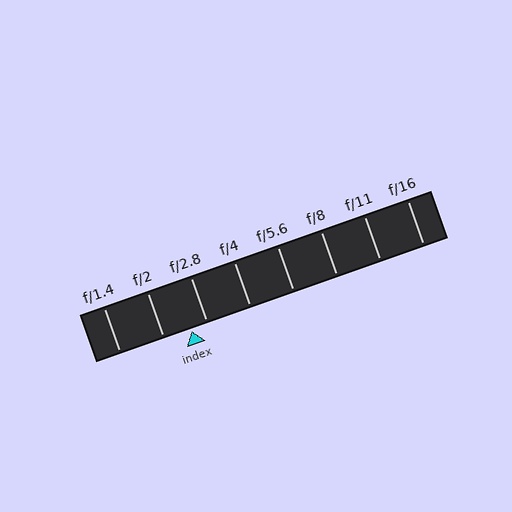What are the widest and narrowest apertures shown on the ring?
The widest aperture shown is f/1.4 and the narrowest is f/16.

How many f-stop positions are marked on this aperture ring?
There are 8 f-stop positions marked.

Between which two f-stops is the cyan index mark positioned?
The index mark is between f/2 and f/2.8.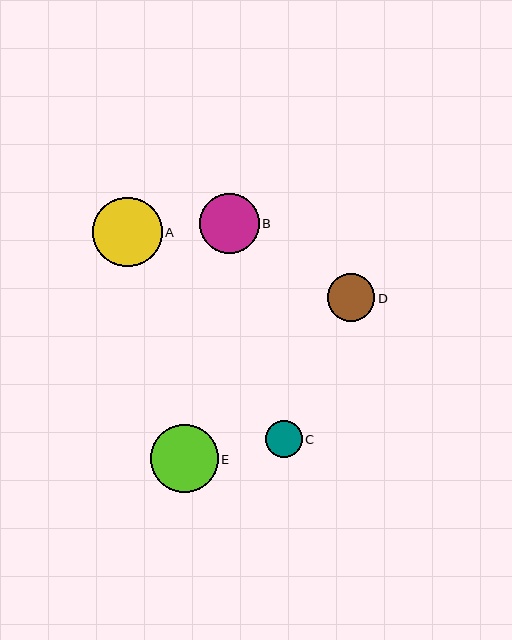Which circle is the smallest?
Circle C is the smallest with a size of approximately 36 pixels.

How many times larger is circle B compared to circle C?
Circle B is approximately 1.6 times the size of circle C.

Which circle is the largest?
Circle A is the largest with a size of approximately 69 pixels.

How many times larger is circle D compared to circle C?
Circle D is approximately 1.3 times the size of circle C.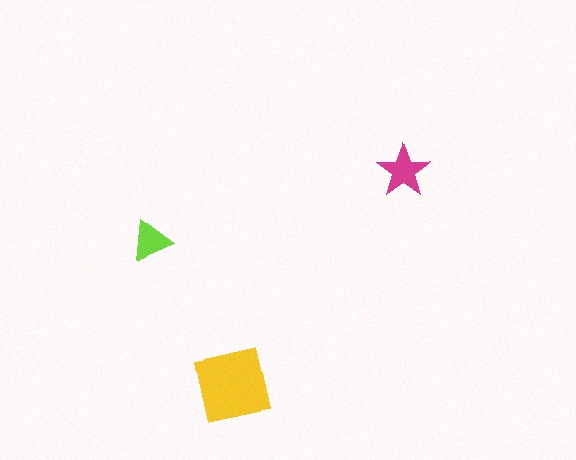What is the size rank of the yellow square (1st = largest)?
1st.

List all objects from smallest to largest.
The lime triangle, the magenta star, the yellow square.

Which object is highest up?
The magenta star is topmost.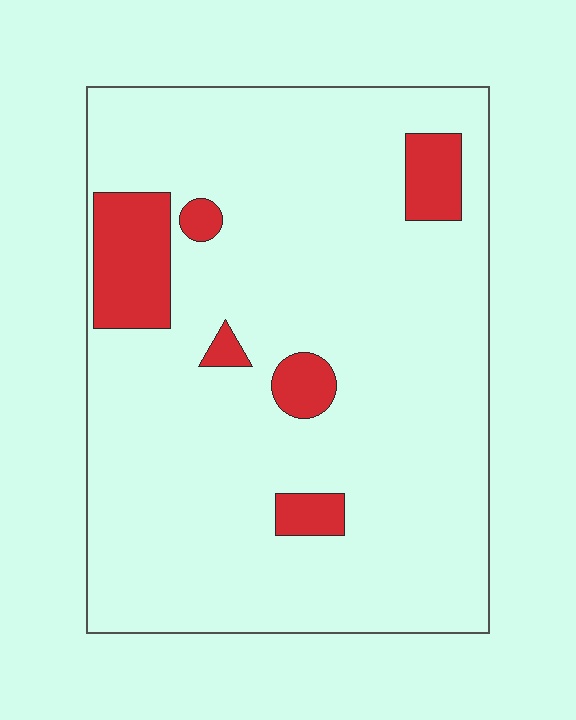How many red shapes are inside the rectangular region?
6.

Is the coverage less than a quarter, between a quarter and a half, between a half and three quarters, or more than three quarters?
Less than a quarter.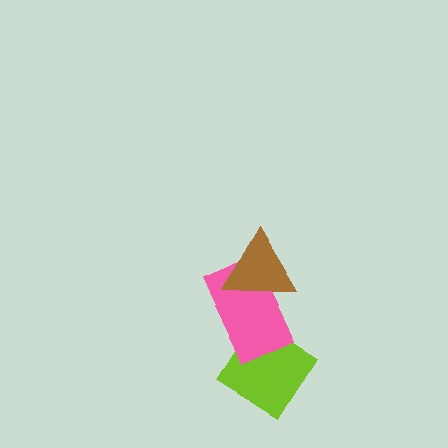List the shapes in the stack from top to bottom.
From top to bottom: the brown triangle, the pink rectangle, the lime diamond.